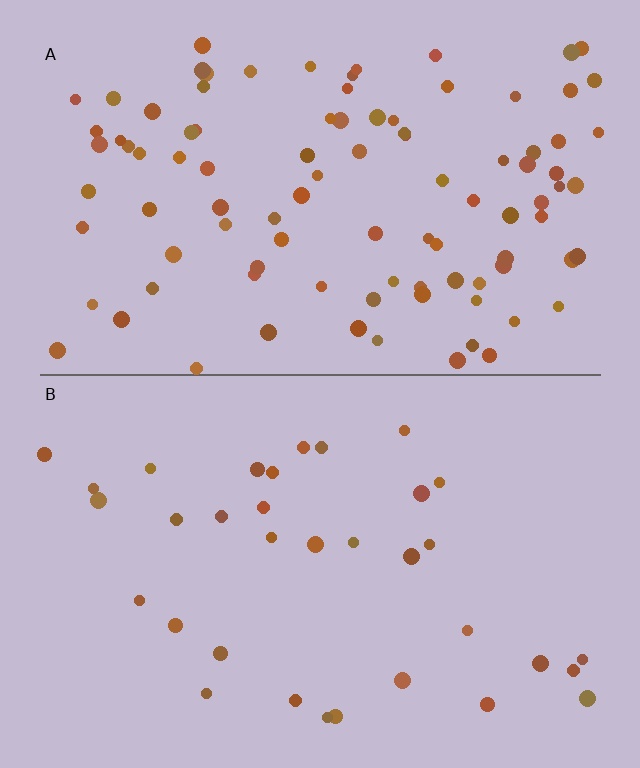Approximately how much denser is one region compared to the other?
Approximately 2.8× — region A over region B.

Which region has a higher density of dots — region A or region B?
A (the top).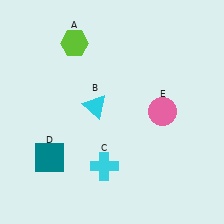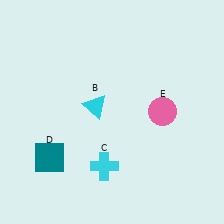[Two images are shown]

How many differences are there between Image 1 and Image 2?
There is 1 difference between the two images.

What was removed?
The lime hexagon (A) was removed in Image 2.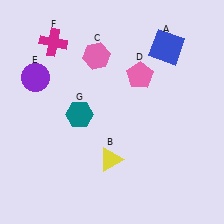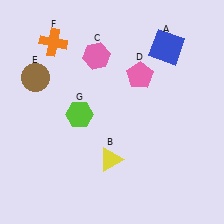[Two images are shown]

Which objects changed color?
E changed from purple to brown. F changed from magenta to orange. G changed from teal to lime.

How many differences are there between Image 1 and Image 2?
There are 3 differences between the two images.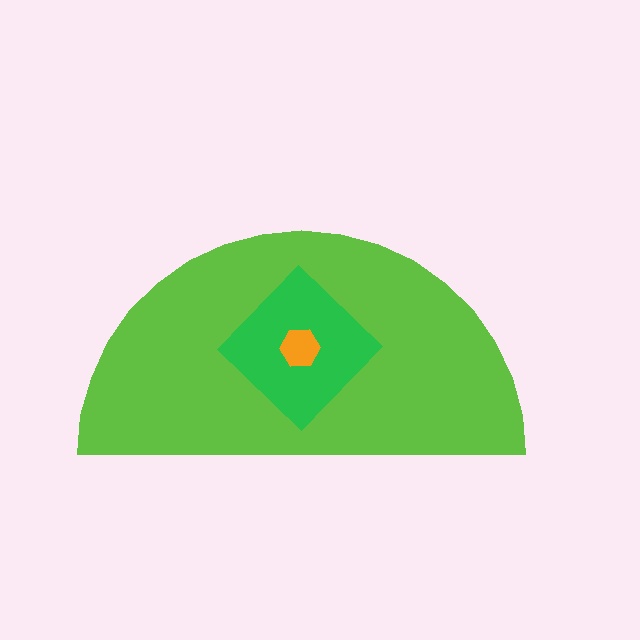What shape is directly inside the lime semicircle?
The green diamond.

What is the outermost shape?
The lime semicircle.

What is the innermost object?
The orange hexagon.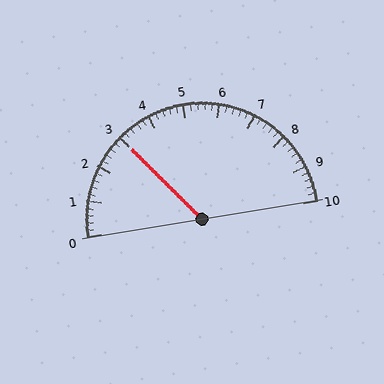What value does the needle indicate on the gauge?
The needle indicates approximately 3.0.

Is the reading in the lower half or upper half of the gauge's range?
The reading is in the lower half of the range (0 to 10).